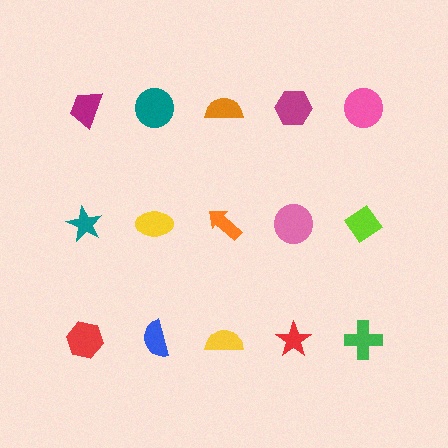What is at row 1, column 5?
A pink circle.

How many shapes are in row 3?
5 shapes.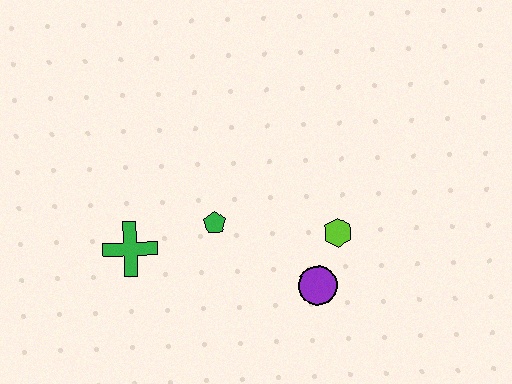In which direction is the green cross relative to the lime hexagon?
The green cross is to the left of the lime hexagon.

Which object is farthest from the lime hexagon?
The green cross is farthest from the lime hexagon.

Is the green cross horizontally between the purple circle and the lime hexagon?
No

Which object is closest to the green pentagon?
The green cross is closest to the green pentagon.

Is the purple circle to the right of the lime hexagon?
No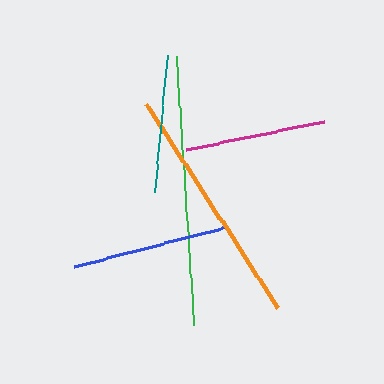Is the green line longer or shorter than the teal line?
The green line is longer than the teal line.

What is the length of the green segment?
The green segment is approximately 270 pixels long.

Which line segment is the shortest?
The teal line is the shortest at approximately 137 pixels.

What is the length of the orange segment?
The orange segment is approximately 243 pixels long.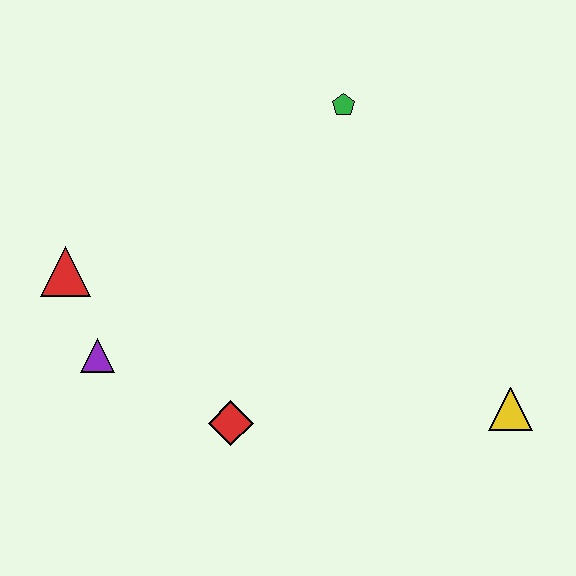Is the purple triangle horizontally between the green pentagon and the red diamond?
No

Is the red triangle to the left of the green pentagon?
Yes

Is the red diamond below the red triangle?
Yes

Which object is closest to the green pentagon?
The red triangle is closest to the green pentagon.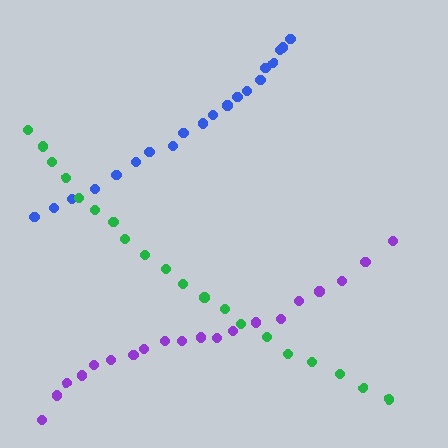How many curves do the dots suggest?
There are 3 distinct paths.